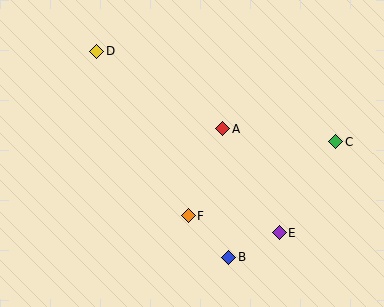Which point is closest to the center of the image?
Point A at (223, 129) is closest to the center.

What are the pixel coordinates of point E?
Point E is at (279, 233).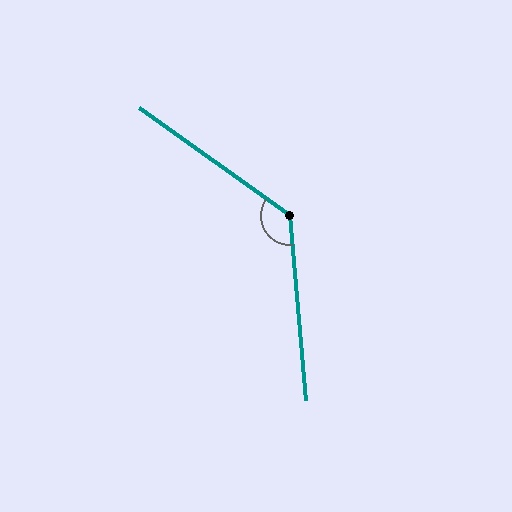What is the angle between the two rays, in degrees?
Approximately 130 degrees.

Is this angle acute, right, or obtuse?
It is obtuse.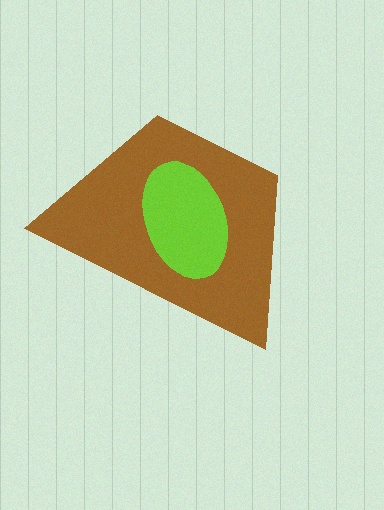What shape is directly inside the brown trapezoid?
The lime ellipse.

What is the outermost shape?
The brown trapezoid.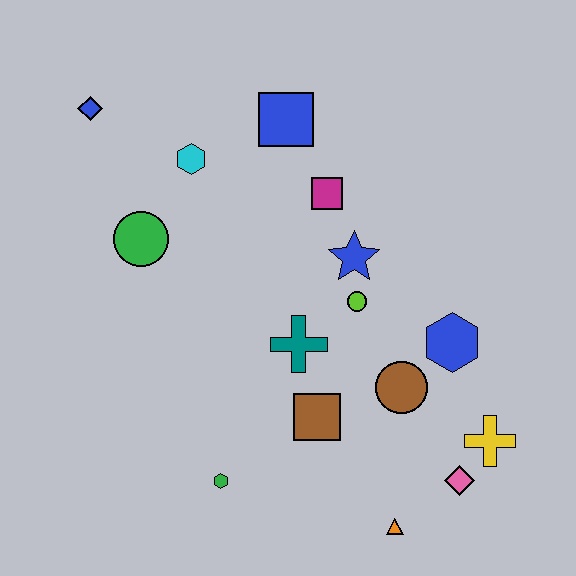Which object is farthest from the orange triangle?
The blue diamond is farthest from the orange triangle.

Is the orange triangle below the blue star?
Yes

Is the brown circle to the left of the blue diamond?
No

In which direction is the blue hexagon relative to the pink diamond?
The blue hexagon is above the pink diamond.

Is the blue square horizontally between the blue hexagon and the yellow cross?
No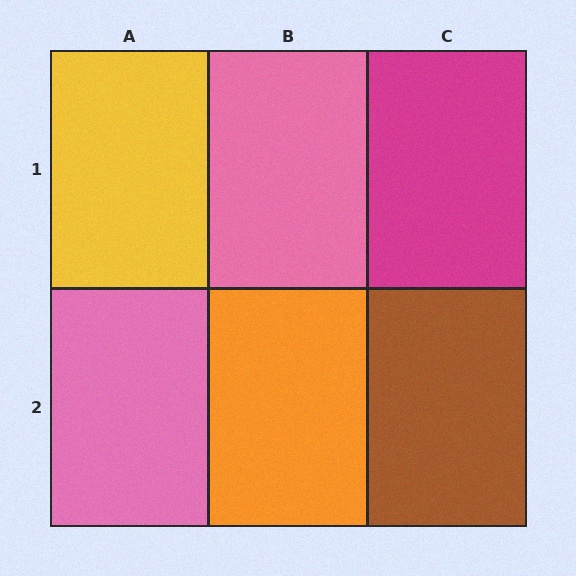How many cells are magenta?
1 cell is magenta.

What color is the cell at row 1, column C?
Magenta.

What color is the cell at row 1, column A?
Yellow.